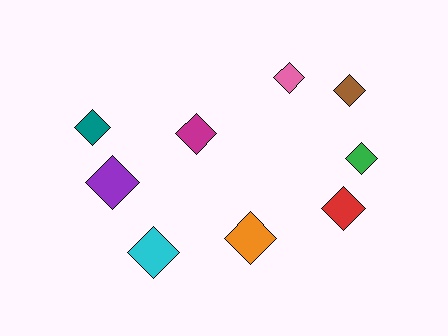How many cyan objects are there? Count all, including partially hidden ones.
There is 1 cyan object.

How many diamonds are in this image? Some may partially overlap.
There are 9 diamonds.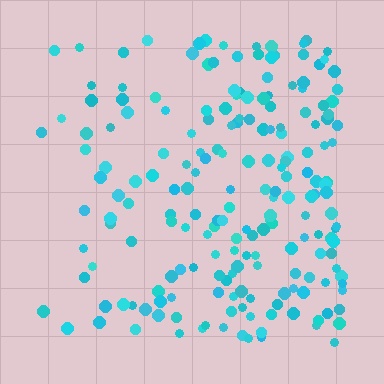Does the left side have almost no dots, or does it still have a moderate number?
Still a moderate number, just noticeably fewer than the right.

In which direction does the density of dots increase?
From left to right, with the right side densest.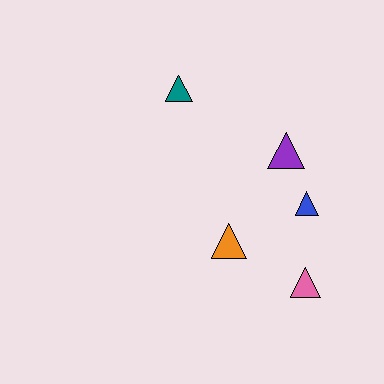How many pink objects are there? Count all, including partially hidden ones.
There is 1 pink object.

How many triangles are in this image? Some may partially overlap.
There are 5 triangles.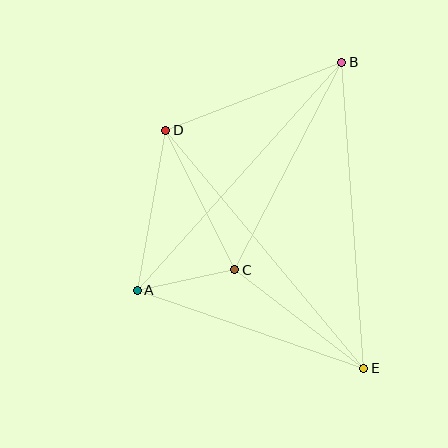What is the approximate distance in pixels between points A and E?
The distance between A and E is approximately 239 pixels.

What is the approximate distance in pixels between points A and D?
The distance between A and D is approximately 163 pixels.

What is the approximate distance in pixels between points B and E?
The distance between B and E is approximately 307 pixels.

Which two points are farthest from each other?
Points D and E are farthest from each other.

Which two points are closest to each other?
Points A and C are closest to each other.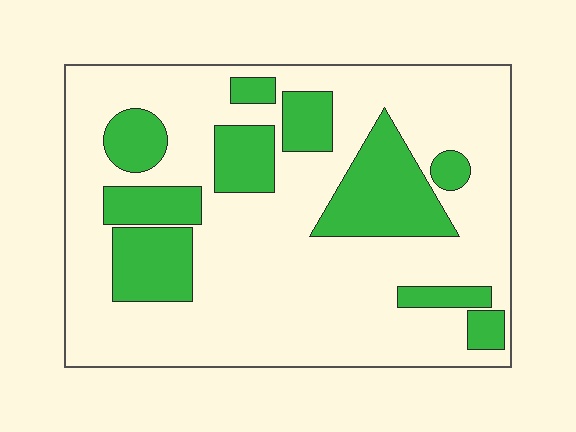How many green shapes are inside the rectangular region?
10.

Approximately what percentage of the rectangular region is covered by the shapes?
Approximately 25%.